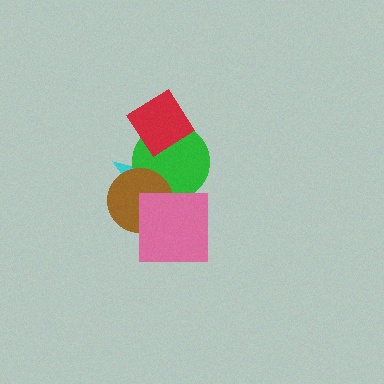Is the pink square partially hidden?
No, no other shape covers it.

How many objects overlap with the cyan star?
4 objects overlap with the cyan star.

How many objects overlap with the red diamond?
2 objects overlap with the red diamond.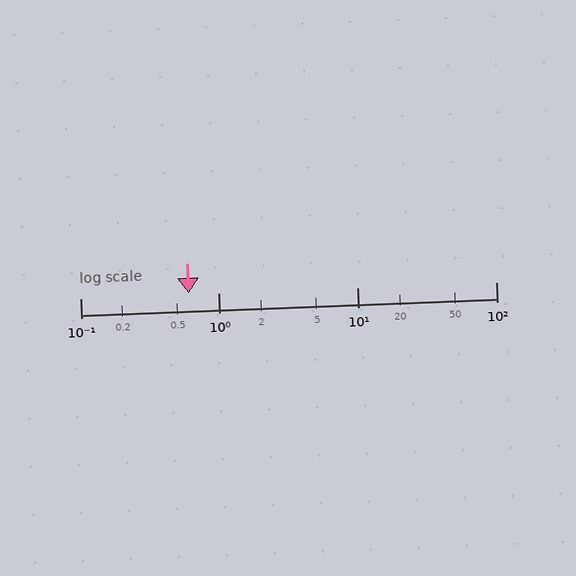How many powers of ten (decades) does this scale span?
The scale spans 3 decades, from 0.1 to 100.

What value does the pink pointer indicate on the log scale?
The pointer indicates approximately 0.61.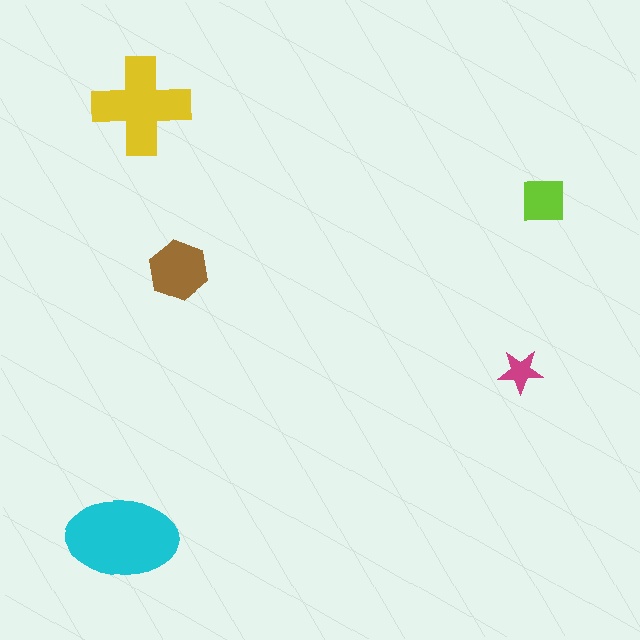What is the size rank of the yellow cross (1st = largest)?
2nd.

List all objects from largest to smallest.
The cyan ellipse, the yellow cross, the brown hexagon, the lime square, the magenta star.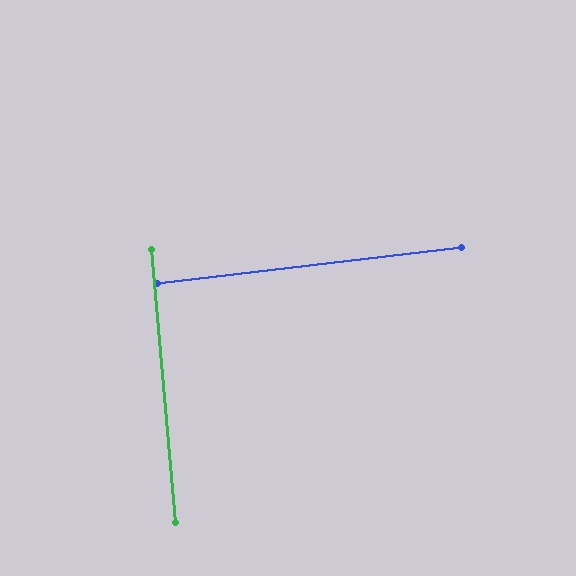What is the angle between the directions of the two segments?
Approximately 88 degrees.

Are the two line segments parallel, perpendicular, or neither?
Perpendicular — they meet at approximately 88°.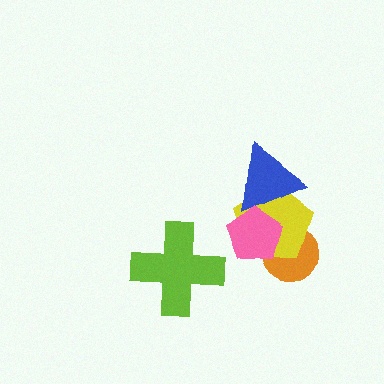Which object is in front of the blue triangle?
The pink pentagon is in front of the blue triangle.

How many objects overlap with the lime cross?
0 objects overlap with the lime cross.